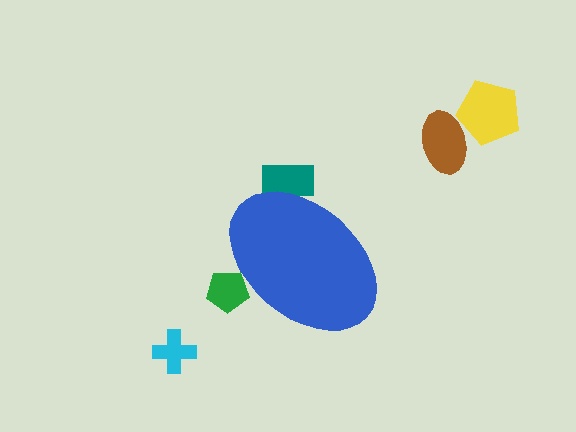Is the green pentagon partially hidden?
Yes, the green pentagon is partially hidden behind the blue ellipse.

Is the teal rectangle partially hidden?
Yes, the teal rectangle is partially hidden behind the blue ellipse.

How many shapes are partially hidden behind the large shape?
2 shapes are partially hidden.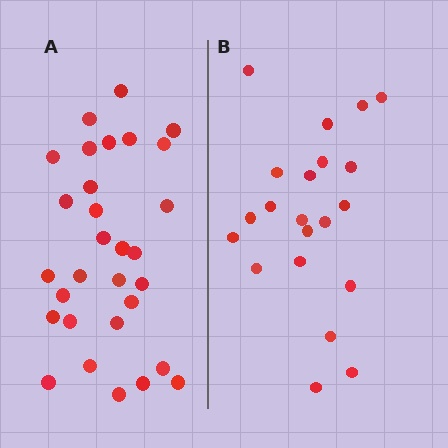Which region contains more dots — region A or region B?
Region A (the left region) has more dots.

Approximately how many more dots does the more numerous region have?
Region A has roughly 8 or so more dots than region B.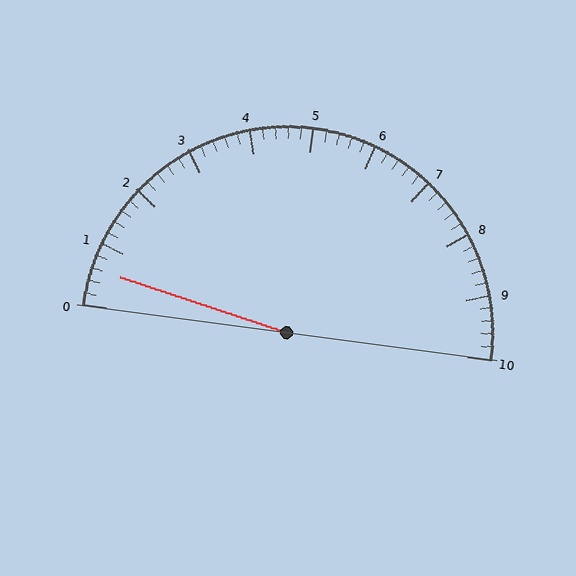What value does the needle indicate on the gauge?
The needle indicates approximately 0.6.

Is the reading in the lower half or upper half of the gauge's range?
The reading is in the lower half of the range (0 to 10).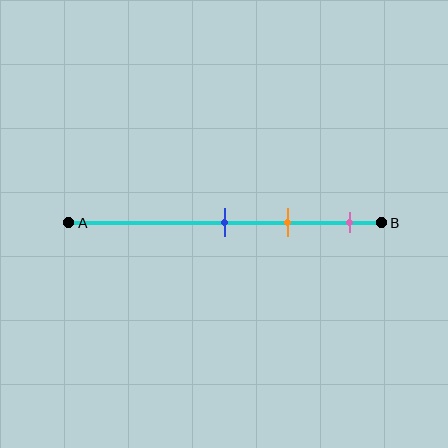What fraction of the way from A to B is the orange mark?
The orange mark is approximately 70% (0.7) of the way from A to B.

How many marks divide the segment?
There are 3 marks dividing the segment.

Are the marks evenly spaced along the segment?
Yes, the marks are approximately evenly spaced.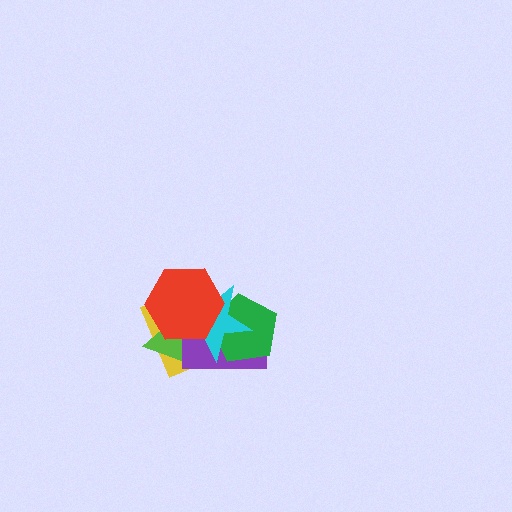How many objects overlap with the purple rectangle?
5 objects overlap with the purple rectangle.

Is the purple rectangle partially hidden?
Yes, it is partially covered by another shape.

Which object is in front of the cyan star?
The red hexagon is in front of the cyan star.